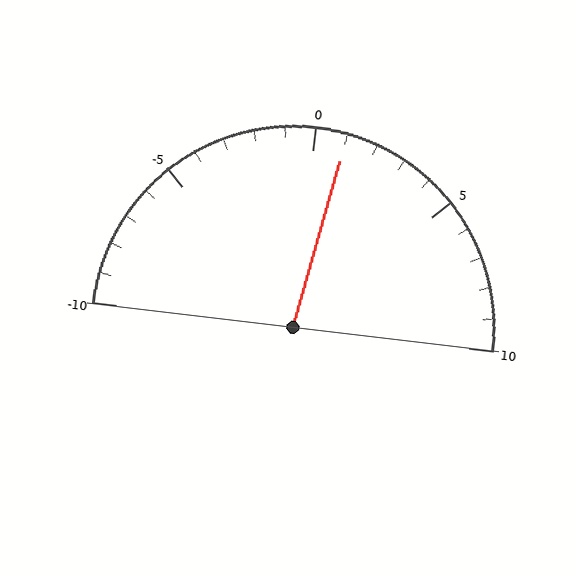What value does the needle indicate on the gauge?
The needle indicates approximately 1.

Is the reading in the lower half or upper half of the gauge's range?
The reading is in the upper half of the range (-10 to 10).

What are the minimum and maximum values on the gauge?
The gauge ranges from -10 to 10.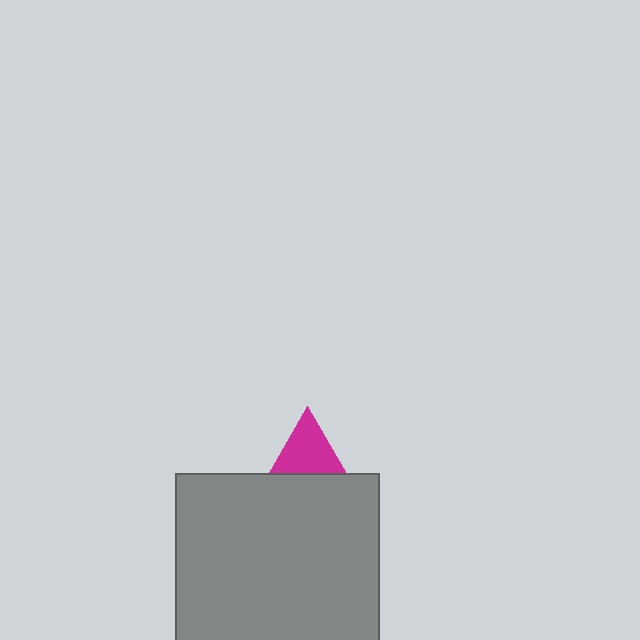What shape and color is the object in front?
The object in front is a gray square.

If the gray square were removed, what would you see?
You would see the complete magenta triangle.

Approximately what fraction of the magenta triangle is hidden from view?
Roughly 59% of the magenta triangle is hidden behind the gray square.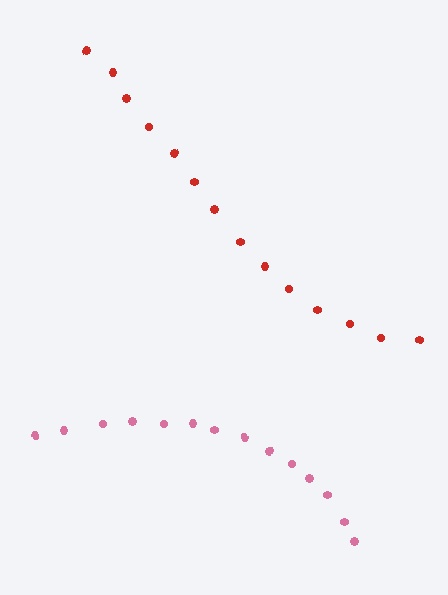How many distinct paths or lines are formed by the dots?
There are 2 distinct paths.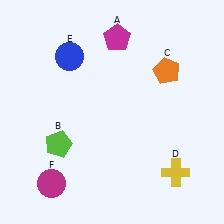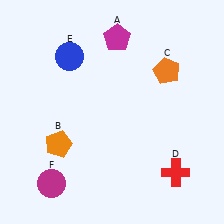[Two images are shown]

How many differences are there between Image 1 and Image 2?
There are 2 differences between the two images.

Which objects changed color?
B changed from lime to orange. D changed from yellow to red.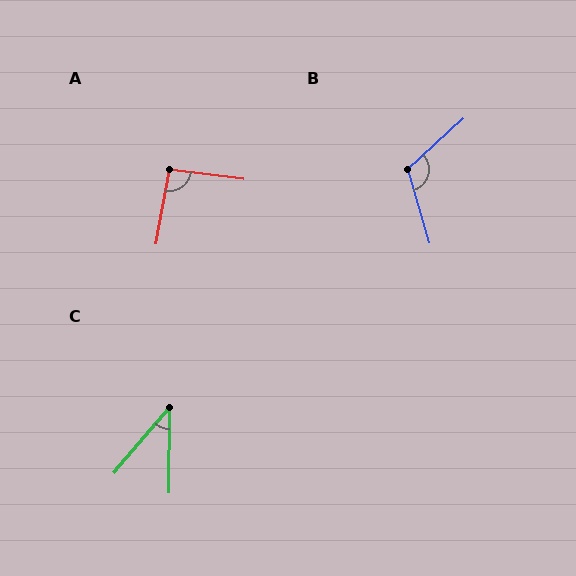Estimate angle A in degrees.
Approximately 93 degrees.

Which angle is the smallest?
C, at approximately 40 degrees.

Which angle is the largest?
B, at approximately 116 degrees.